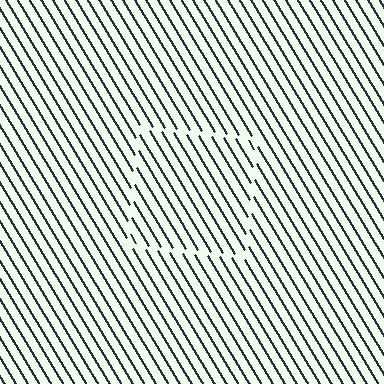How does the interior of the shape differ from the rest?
The interior of the shape contains the same grating, shifted by half a period — the contour is defined by the phase discontinuity where line-ends from the inner and outer gratings abut.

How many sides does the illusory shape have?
4 sides — the line-ends trace a square.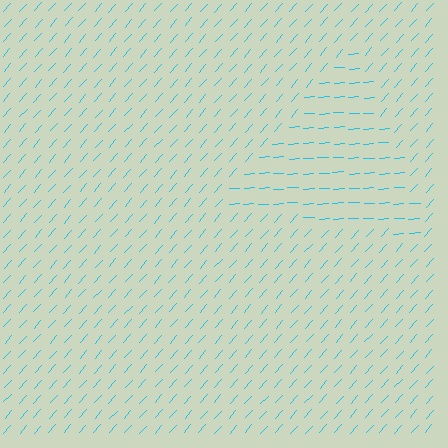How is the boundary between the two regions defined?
The boundary is defined purely by a change in line orientation (approximately 45 degrees difference). All lines are the same color and thickness.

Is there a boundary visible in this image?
Yes, there is a texture boundary formed by a change in line orientation.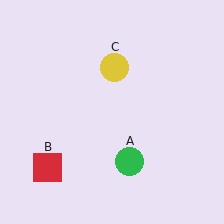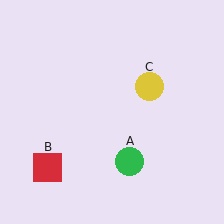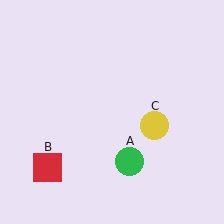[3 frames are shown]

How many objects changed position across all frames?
1 object changed position: yellow circle (object C).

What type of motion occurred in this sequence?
The yellow circle (object C) rotated clockwise around the center of the scene.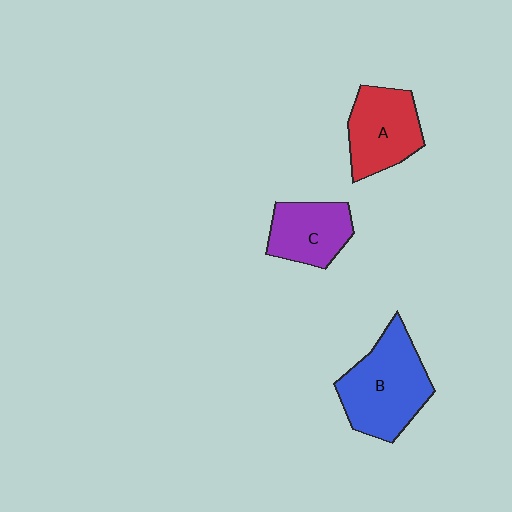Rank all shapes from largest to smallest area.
From largest to smallest: B (blue), A (red), C (purple).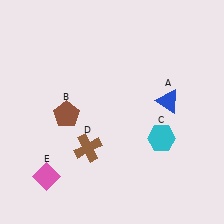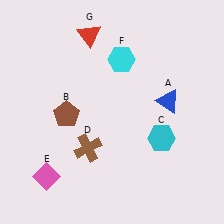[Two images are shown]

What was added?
A cyan hexagon (F), a red triangle (G) were added in Image 2.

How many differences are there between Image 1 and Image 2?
There are 2 differences between the two images.